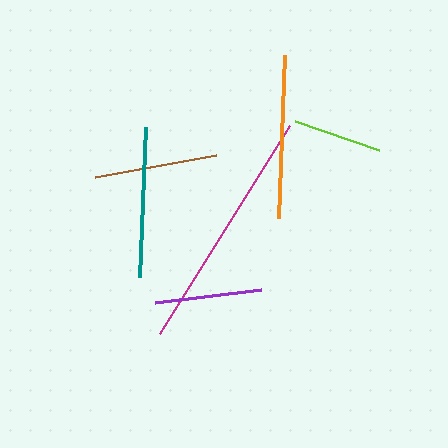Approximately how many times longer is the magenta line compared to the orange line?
The magenta line is approximately 1.5 times the length of the orange line.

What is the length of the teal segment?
The teal segment is approximately 150 pixels long.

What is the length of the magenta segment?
The magenta segment is approximately 246 pixels long.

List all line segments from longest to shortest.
From longest to shortest: magenta, orange, teal, brown, purple, lime.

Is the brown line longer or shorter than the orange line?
The orange line is longer than the brown line.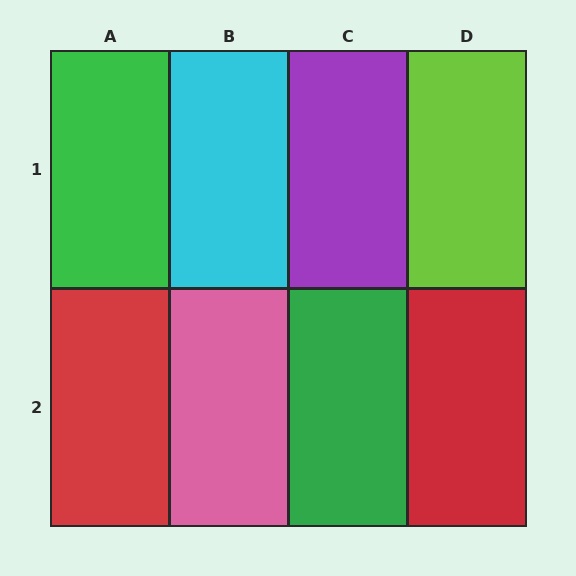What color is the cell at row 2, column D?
Red.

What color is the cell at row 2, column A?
Red.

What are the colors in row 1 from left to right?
Green, cyan, purple, lime.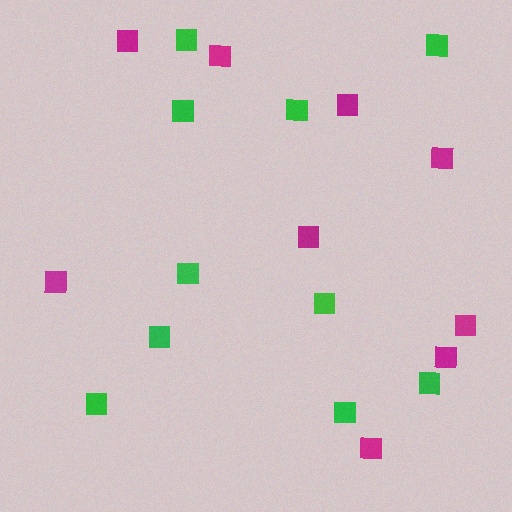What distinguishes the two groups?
There are 2 groups: one group of green squares (10) and one group of magenta squares (9).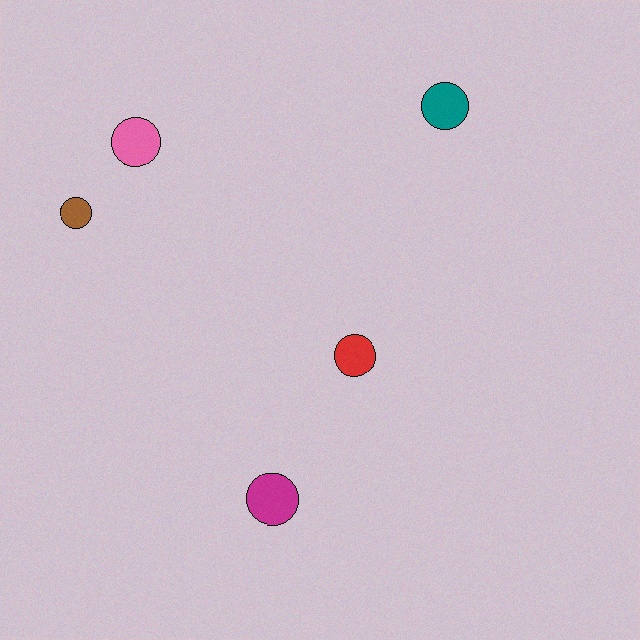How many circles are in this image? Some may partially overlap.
There are 5 circles.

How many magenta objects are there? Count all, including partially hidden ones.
There is 1 magenta object.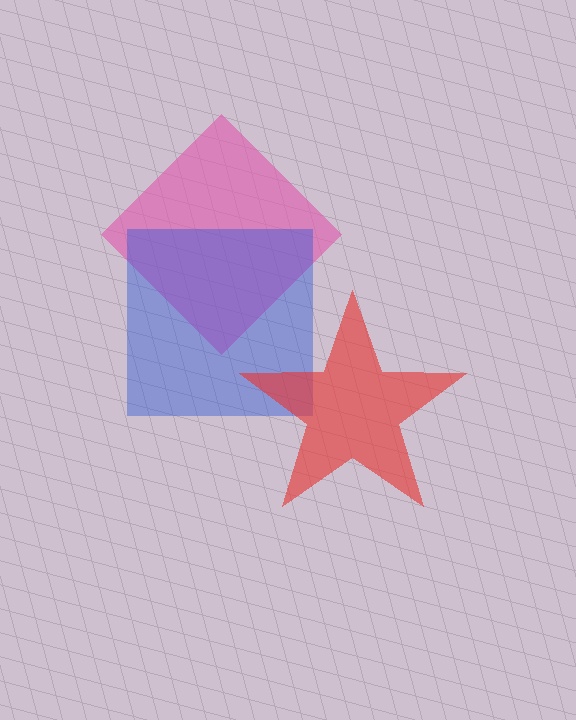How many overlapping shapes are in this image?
There are 3 overlapping shapes in the image.